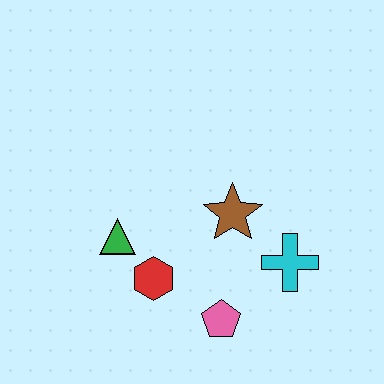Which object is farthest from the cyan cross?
The green triangle is farthest from the cyan cross.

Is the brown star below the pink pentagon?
No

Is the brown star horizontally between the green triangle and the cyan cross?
Yes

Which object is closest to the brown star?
The cyan cross is closest to the brown star.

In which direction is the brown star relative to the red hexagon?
The brown star is to the right of the red hexagon.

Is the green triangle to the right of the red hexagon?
No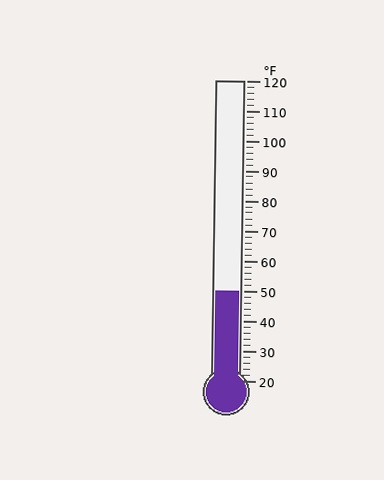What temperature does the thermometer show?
The thermometer shows approximately 50°F.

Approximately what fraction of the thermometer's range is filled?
The thermometer is filled to approximately 30% of its range.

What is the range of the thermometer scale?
The thermometer scale ranges from 20°F to 120°F.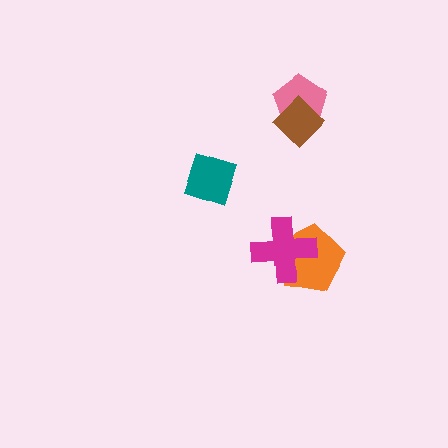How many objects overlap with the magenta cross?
1 object overlaps with the magenta cross.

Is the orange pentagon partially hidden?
Yes, it is partially covered by another shape.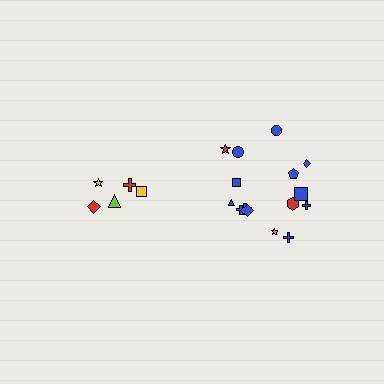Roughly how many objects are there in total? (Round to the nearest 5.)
Roughly 20 objects in total.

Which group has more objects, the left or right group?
The right group.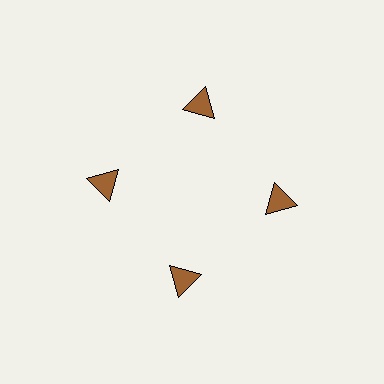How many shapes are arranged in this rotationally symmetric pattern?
There are 4 shapes, arranged in 4 groups of 1.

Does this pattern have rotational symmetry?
Yes, this pattern has 4-fold rotational symmetry. It looks the same after rotating 90 degrees around the center.